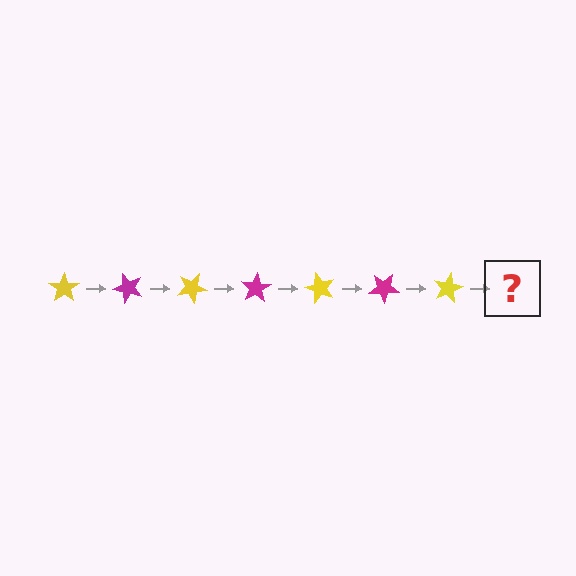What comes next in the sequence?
The next element should be a magenta star, rotated 350 degrees from the start.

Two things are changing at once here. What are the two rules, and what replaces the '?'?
The two rules are that it rotates 50 degrees each step and the color cycles through yellow and magenta. The '?' should be a magenta star, rotated 350 degrees from the start.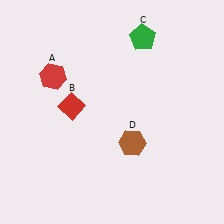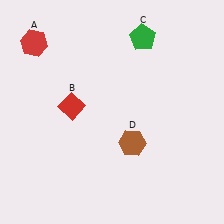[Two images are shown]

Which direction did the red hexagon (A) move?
The red hexagon (A) moved up.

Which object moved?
The red hexagon (A) moved up.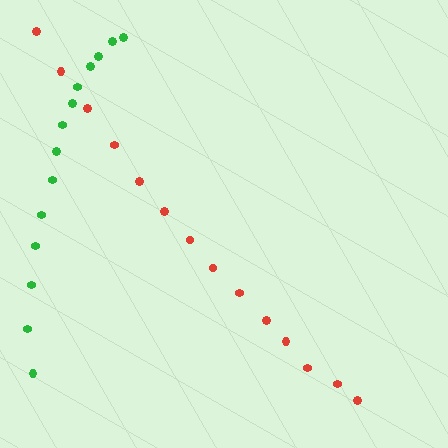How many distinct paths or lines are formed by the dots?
There are 2 distinct paths.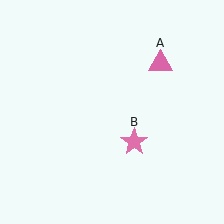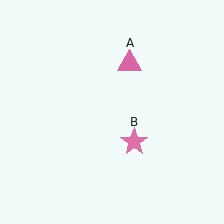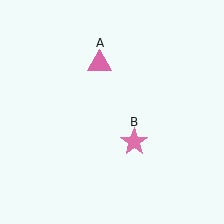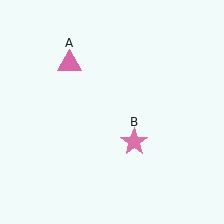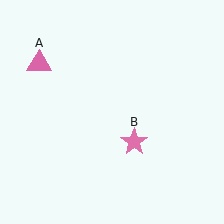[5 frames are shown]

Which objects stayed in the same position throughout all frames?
Pink star (object B) remained stationary.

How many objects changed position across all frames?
1 object changed position: pink triangle (object A).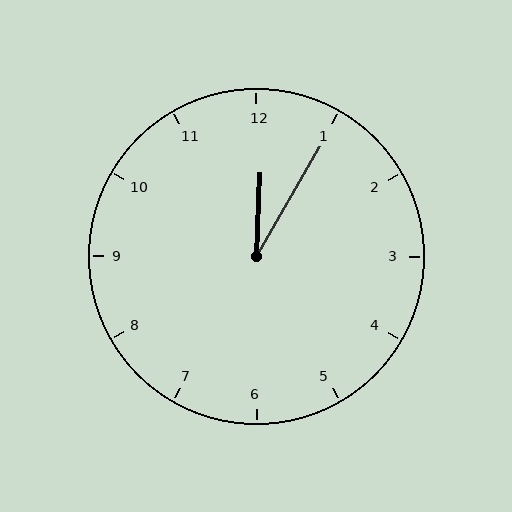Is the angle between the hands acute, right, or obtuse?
It is acute.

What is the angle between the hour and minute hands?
Approximately 28 degrees.